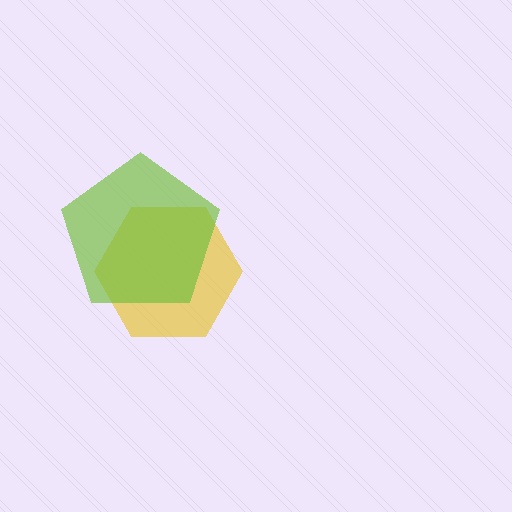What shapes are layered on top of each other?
The layered shapes are: a yellow hexagon, a lime pentagon.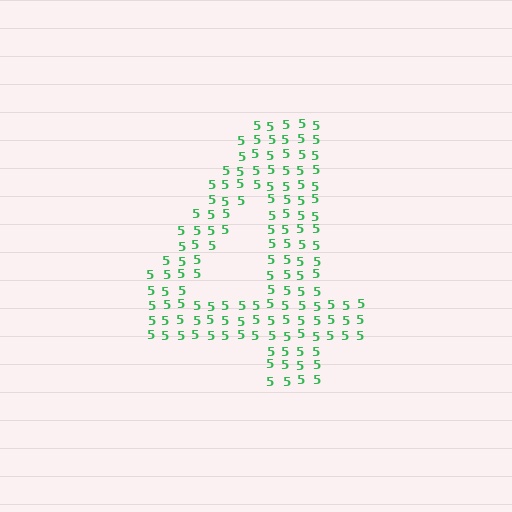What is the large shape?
The large shape is the digit 4.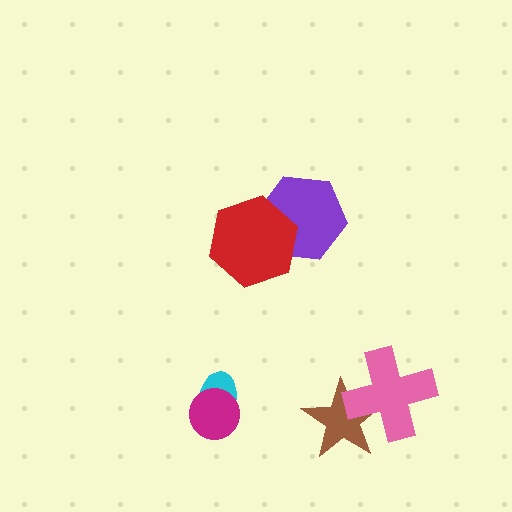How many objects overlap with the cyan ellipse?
1 object overlaps with the cyan ellipse.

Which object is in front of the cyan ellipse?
The magenta circle is in front of the cyan ellipse.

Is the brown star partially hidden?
Yes, it is partially covered by another shape.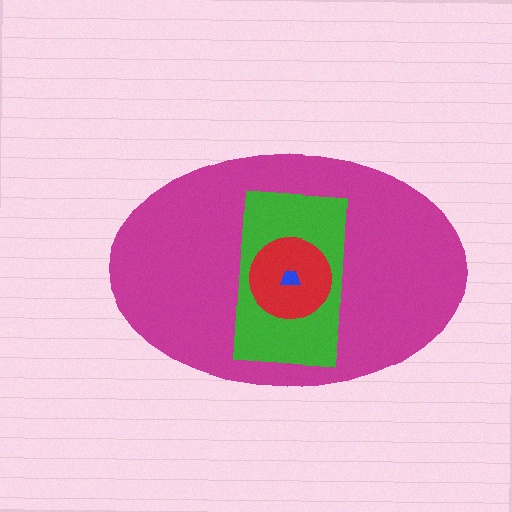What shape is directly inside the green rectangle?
The red circle.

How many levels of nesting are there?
4.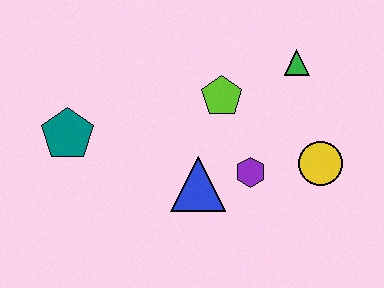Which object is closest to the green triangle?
The lime pentagon is closest to the green triangle.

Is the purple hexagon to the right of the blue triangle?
Yes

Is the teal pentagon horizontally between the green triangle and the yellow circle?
No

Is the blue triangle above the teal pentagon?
No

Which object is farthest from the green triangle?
The teal pentagon is farthest from the green triangle.